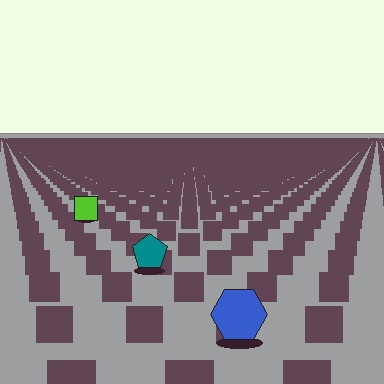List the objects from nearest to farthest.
From nearest to farthest: the blue hexagon, the teal pentagon, the lime square.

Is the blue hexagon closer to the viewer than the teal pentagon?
Yes. The blue hexagon is closer — you can tell from the texture gradient: the ground texture is coarser near it.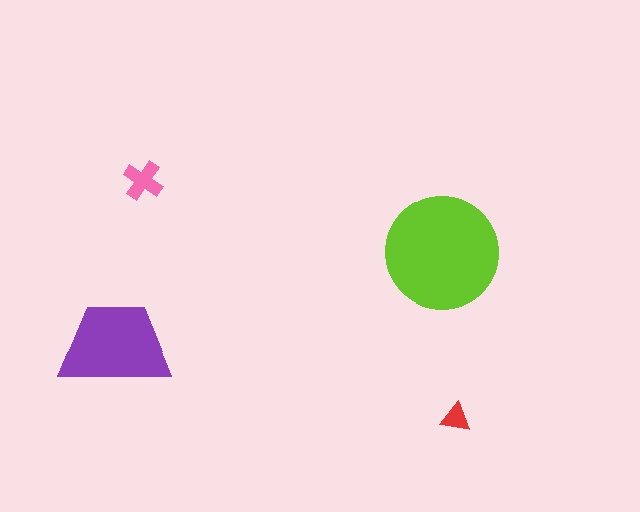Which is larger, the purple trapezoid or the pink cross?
The purple trapezoid.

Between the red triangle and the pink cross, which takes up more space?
The pink cross.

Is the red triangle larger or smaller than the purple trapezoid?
Smaller.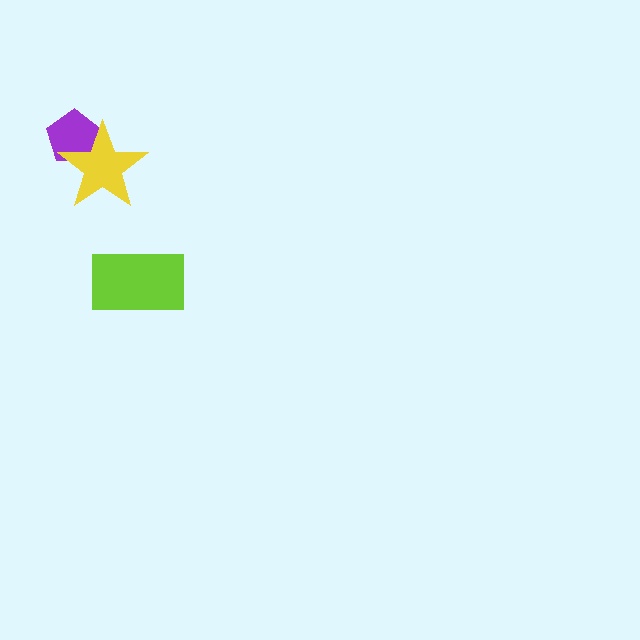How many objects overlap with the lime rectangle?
0 objects overlap with the lime rectangle.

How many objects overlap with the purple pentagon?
1 object overlaps with the purple pentagon.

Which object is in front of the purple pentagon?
The yellow star is in front of the purple pentagon.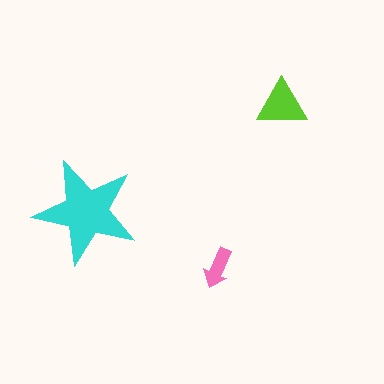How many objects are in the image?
There are 3 objects in the image.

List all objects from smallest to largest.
The pink arrow, the lime triangle, the cyan star.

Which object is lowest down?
The pink arrow is bottommost.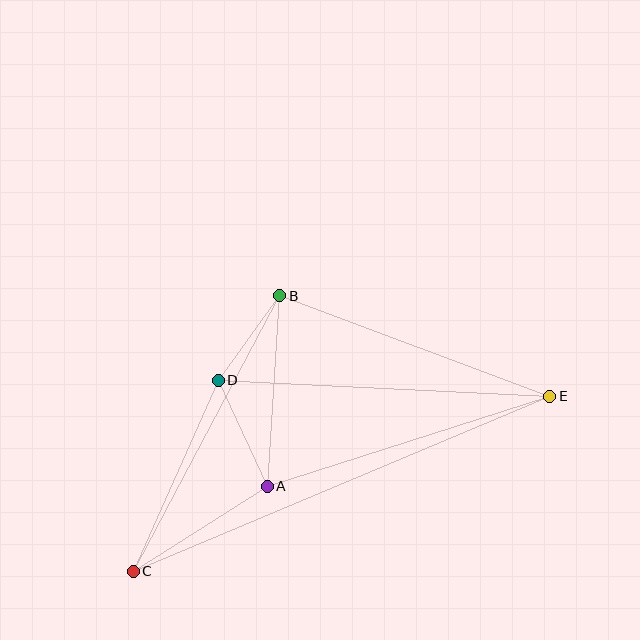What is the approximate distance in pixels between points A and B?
The distance between A and B is approximately 191 pixels.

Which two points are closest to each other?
Points B and D are closest to each other.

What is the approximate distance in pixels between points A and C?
The distance between A and C is approximately 159 pixels.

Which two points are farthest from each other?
Points C and E are farthest from each other.